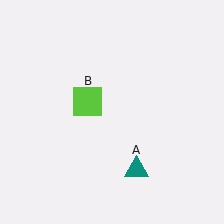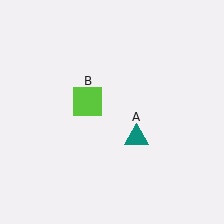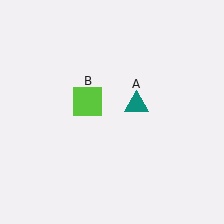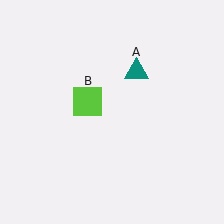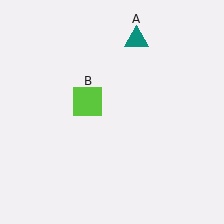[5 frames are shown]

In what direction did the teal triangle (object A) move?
The teal triangle (object A) moved up.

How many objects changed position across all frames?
1 object changed position: teal triangle (object A).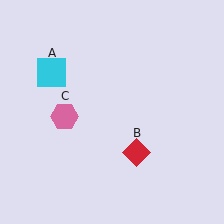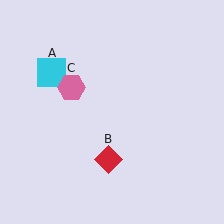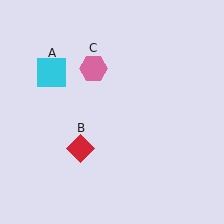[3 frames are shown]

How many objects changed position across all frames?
2 objects changed position: red diamond (object B), pink hexagon (object C).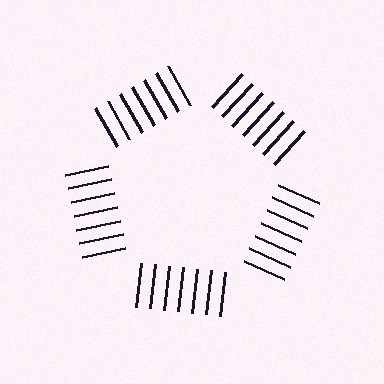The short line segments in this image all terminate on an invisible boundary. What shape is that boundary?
An illusory pentagon — the line segments terminate on its edges but no continuous stroke is drawn.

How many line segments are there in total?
35 — 7 along each of the 5 edges.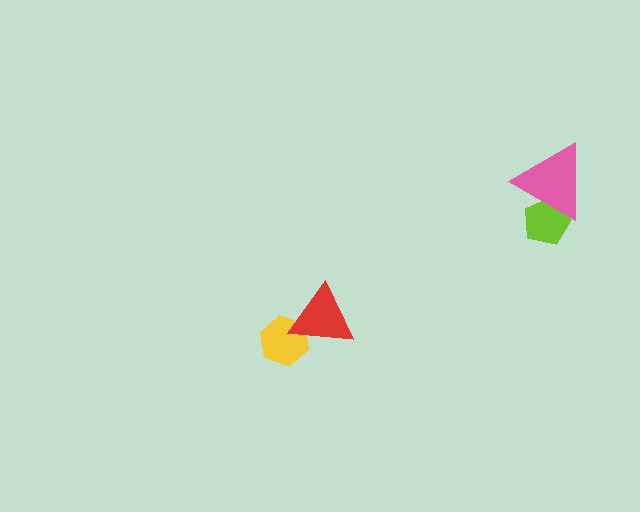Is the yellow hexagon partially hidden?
Yes, it is partially covered by another shape.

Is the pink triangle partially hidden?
No, no other shape covers it.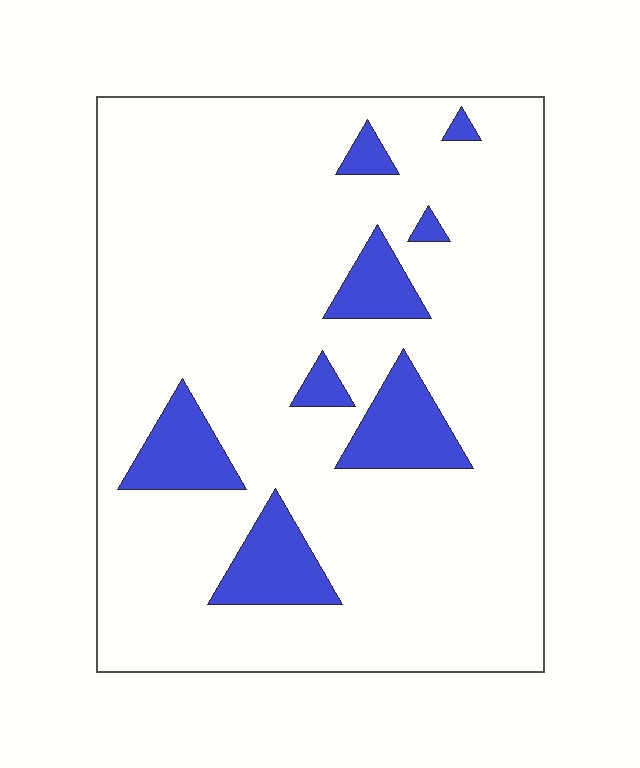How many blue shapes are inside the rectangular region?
8.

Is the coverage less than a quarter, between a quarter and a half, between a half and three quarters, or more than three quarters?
Less than a quarter.